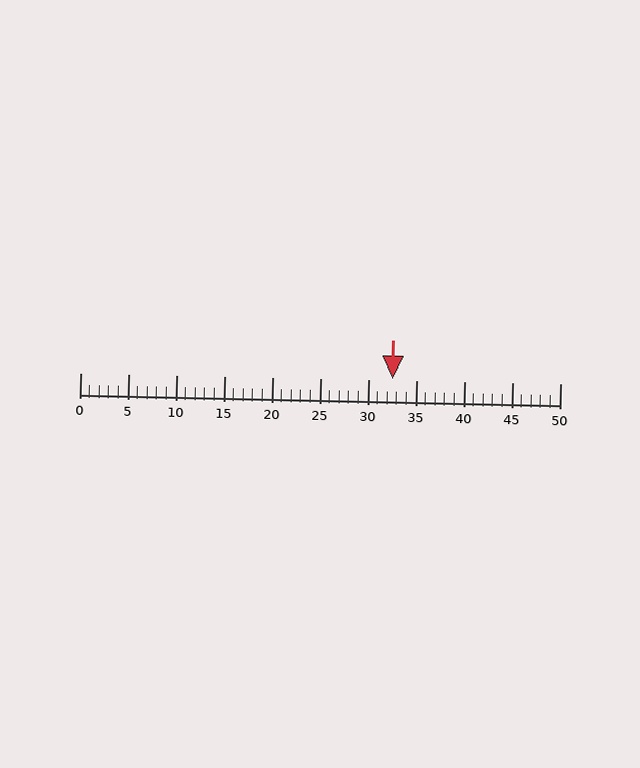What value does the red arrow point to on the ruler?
The red arrow points to approximately 32.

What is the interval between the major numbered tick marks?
The major tick marks are spaced 5 units apart.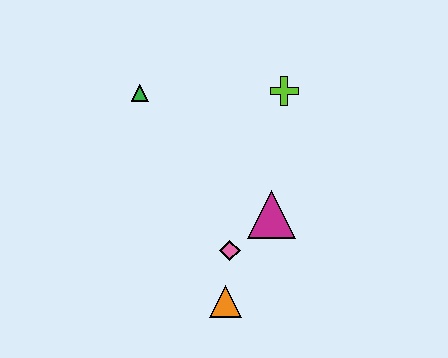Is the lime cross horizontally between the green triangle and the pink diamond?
No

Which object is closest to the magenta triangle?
The pink diamond is closest to the magenta triangle.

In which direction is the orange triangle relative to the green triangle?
The orange triangle is below the green triangle.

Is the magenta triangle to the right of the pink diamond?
Yes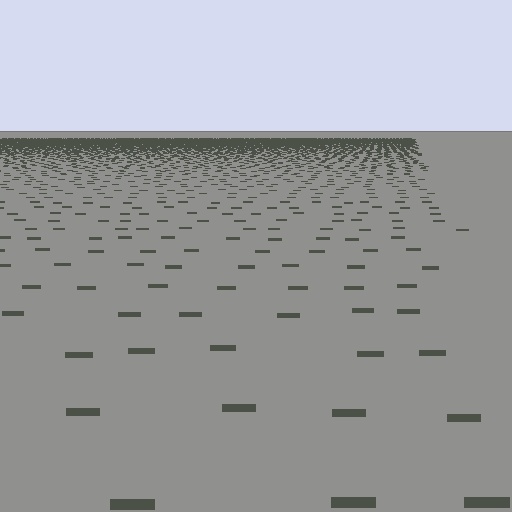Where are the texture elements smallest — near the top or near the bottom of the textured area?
Near the top.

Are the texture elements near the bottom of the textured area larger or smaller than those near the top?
Larger. Near the bottom, elements are closer to the viewer and appear at a bigger on-screen size.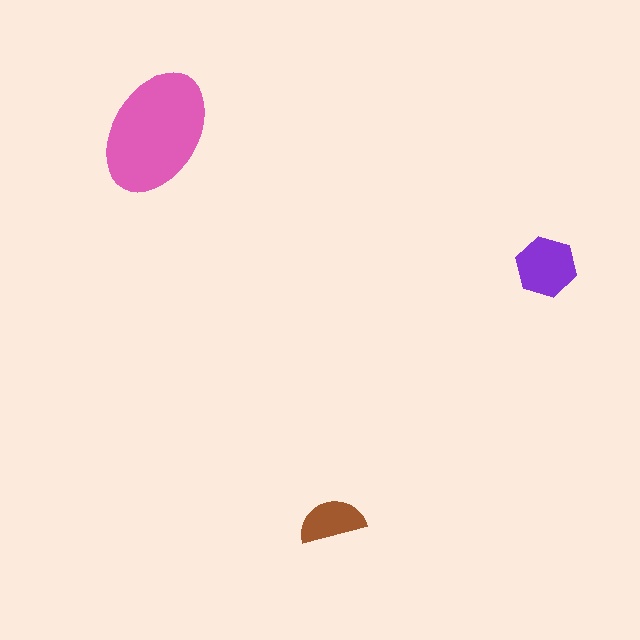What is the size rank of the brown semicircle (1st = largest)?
3rd.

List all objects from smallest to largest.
The brown semicircle, the purple hexagon, the pink ellipse.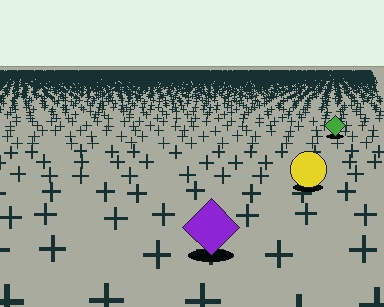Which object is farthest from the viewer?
The green diamond is farthest from the viewer. It appears smaller and the ground texture around it is denser.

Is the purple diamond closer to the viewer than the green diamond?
Yes. The purple diamond is closer — you can tell from the texture gradient: the ground texture is coarser near it.